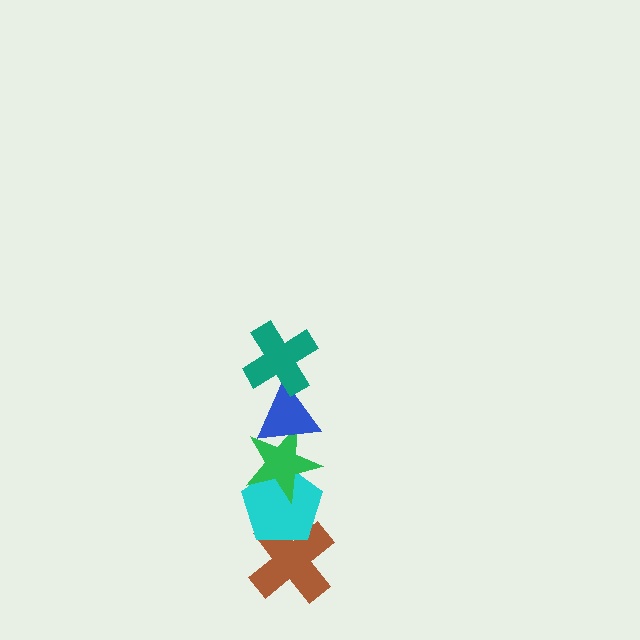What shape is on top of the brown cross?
The cyan pentagon is on top of the brown cross.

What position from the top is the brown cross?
The brown cross is 5th from the top.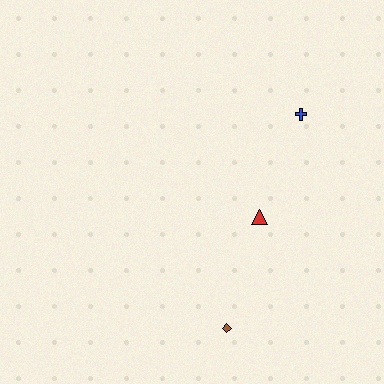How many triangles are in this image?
There is 1 triangle.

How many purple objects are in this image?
There are no purple objects.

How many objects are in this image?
There are 3 objects.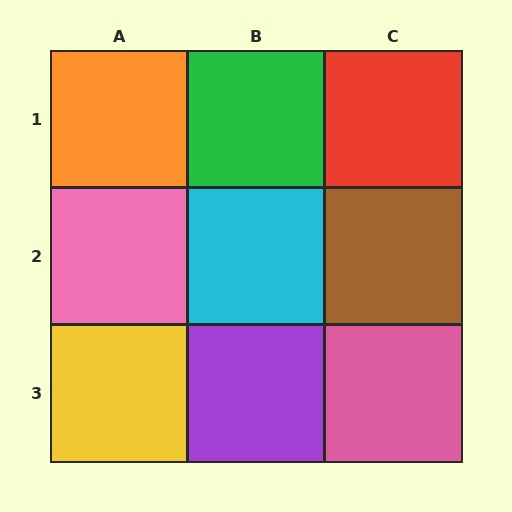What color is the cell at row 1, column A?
Orange.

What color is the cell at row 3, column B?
Purple.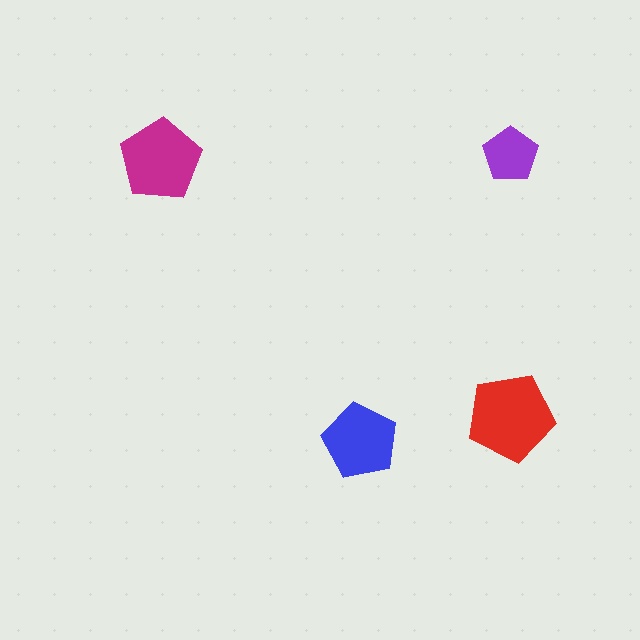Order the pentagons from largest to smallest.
the red one, the magenta one, the blue one, the purple one.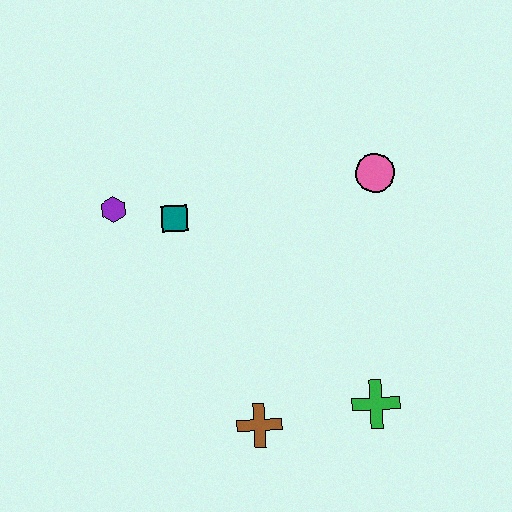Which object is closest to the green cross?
The brown cross is closest to the green cross.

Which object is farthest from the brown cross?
The pink circle is farthest from the brown cross.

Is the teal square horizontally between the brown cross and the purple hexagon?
Yes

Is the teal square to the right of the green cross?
No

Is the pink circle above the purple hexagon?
Yes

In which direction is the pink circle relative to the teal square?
The pink circle is to the right of the teal square.